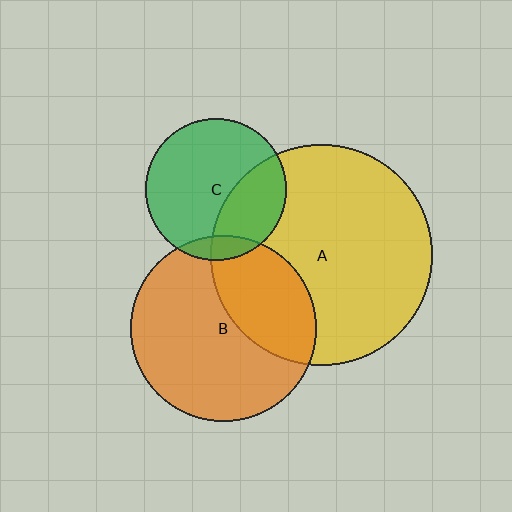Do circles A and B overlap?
Yes.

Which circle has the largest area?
Circle A (yellow).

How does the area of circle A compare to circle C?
Approximately 2.4 times.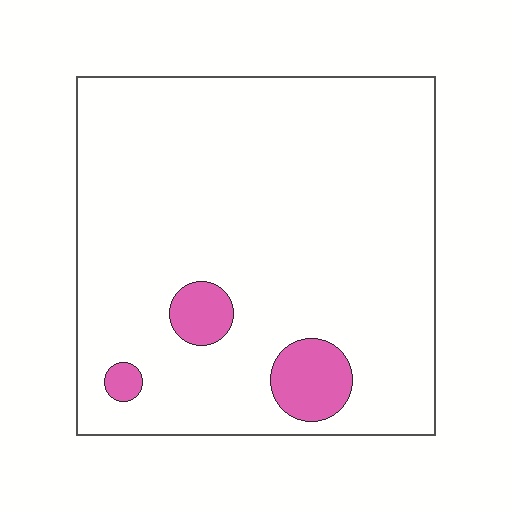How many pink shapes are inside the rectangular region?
3.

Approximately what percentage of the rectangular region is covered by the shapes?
Approximately 10%.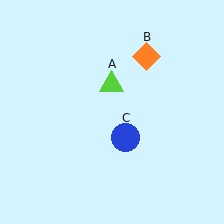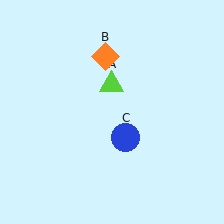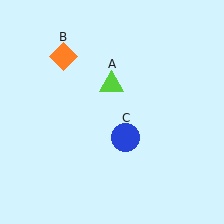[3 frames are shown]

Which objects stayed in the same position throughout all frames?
Lime triangle (object A) and blue circle (object C) remained stationary.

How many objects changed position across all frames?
1 object changed position: orange diamond (object B).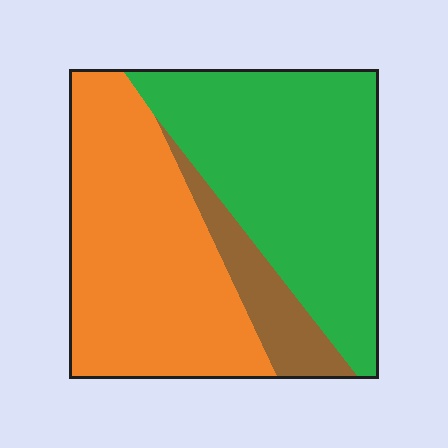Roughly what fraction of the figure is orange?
Orange takes up between a third and a half of the figure.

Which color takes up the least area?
Brown, at roughly 10%.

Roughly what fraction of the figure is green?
Green takes up between a third and a half of the figure.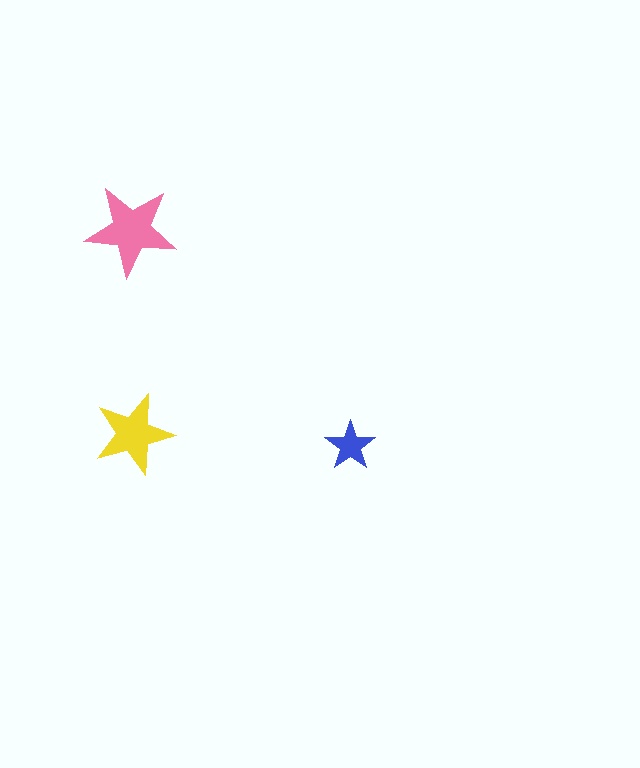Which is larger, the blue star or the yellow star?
The yellow one.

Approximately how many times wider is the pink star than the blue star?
About 2 times wider.